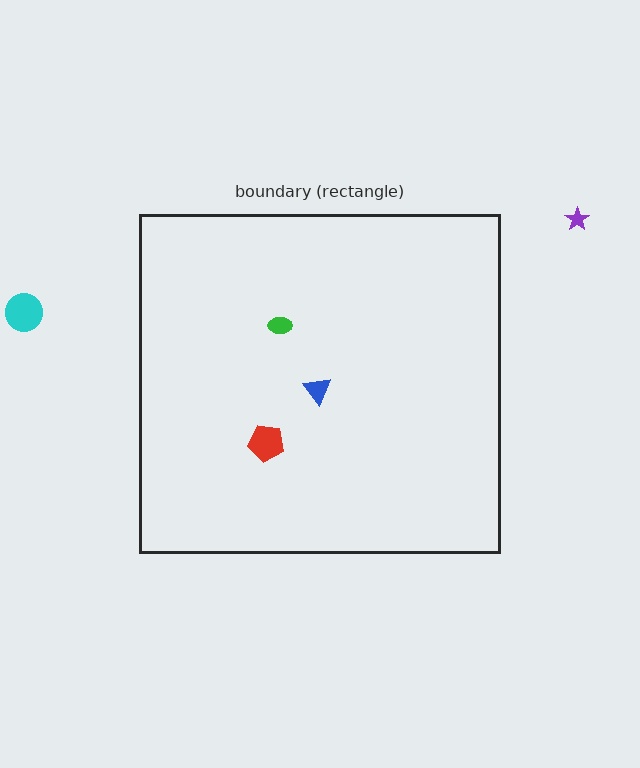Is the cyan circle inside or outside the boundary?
Outside.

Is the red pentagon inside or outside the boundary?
Inside.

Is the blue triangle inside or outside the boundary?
Inside.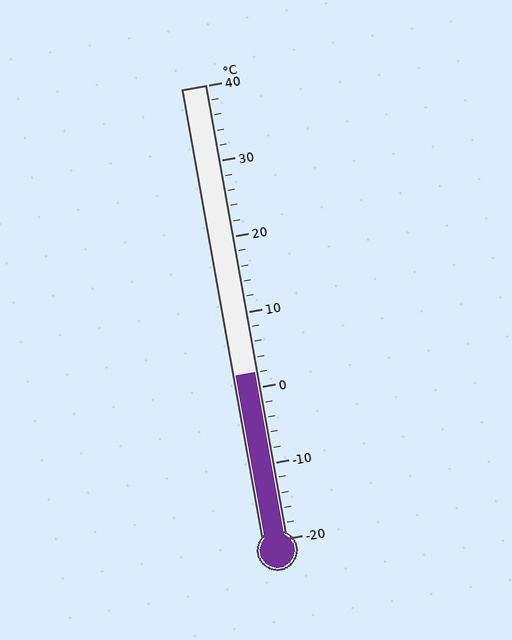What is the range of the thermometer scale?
The thermometer scale ranges from -20°C to 40°C.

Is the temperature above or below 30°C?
The temperature is below 30°C.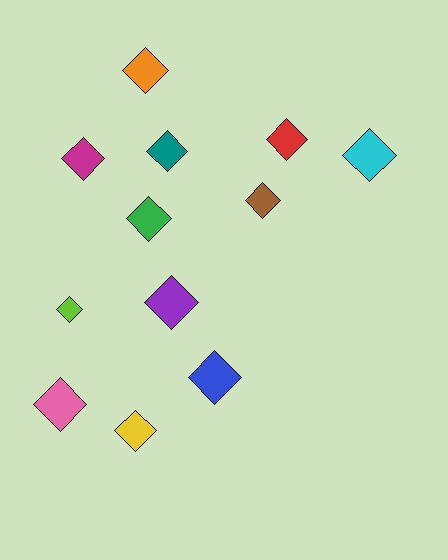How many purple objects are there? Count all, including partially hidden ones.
There is 1 purple object.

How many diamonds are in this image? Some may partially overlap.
There are 12 diamonds.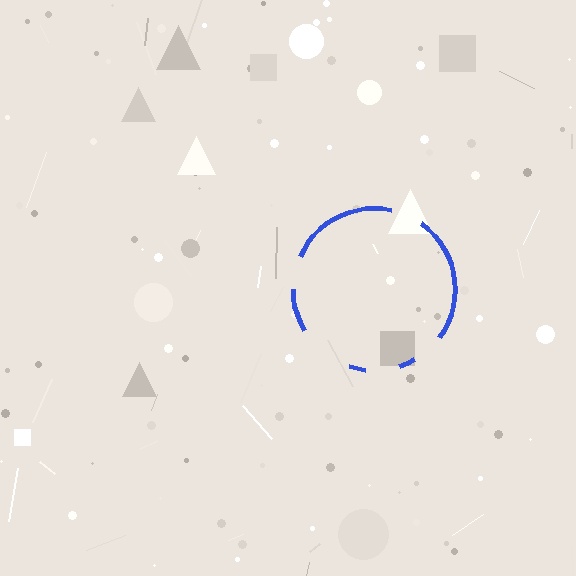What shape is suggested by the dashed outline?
The dashed outline suggests a circle.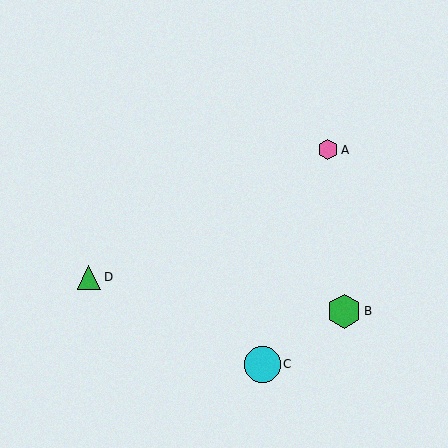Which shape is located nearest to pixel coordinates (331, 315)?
The green hexagon (labeled B) at (344, 311) is nearest to that location.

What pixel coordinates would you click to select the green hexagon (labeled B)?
Click at (344, 311) to select the green hexagon B.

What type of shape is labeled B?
Shape B is a green hexagon.